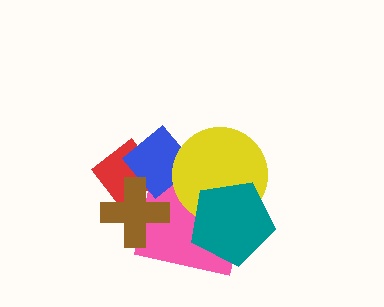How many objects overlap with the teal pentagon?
2 objects overlap with the teal pentagon.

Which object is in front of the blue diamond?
The yellow circle is in front of the blue diamond.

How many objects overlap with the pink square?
4 objects overlap with the pink square.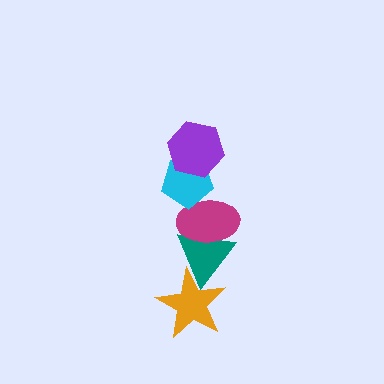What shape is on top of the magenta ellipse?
The cyan pentagon is on top of the magenta ellipse.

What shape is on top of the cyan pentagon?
The purple hexagon is on top of the cyan pentagon.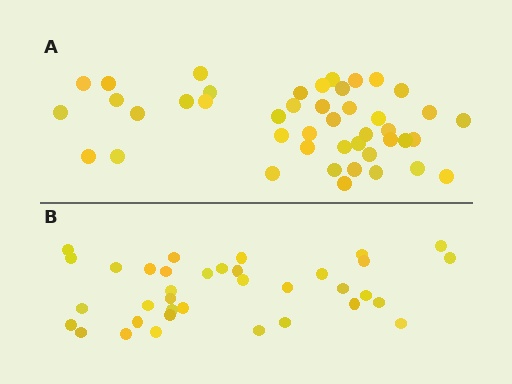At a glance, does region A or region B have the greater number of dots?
Region A (the top region) has more dots.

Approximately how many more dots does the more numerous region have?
Region A has roughly 8 or so more dots than region B.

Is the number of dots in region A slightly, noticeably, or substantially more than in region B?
Region A has only slightly more — the two regions are fairly close. The ratio is roughly 1.2 to 1.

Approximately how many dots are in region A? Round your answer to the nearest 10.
About 40 dots. (The exact count is 44, which rounds to 40.)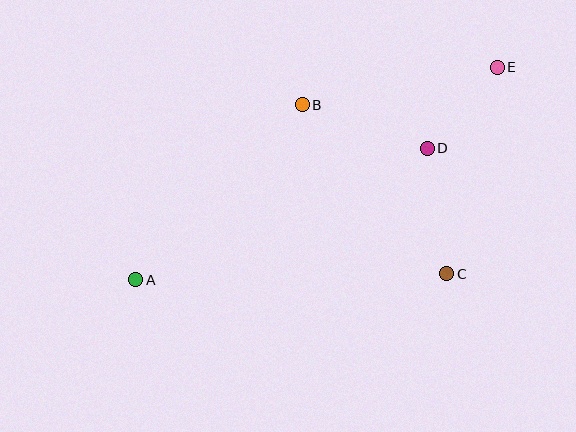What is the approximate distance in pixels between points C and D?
The distance between C and D is approximately 127 pixels.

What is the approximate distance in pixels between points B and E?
The distance between B and E is approximately 198 pixels.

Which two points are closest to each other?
Points D and E are closest to each other.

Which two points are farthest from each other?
Points A and E are farthest from each other.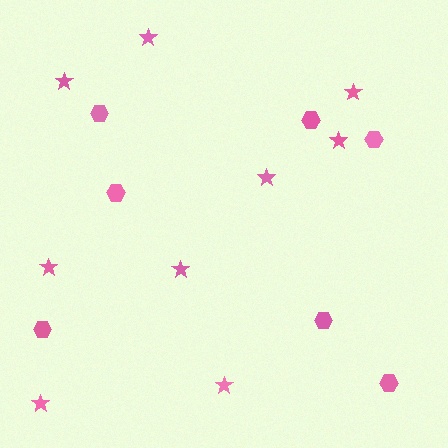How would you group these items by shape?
There are 2 groups: one group of stars (9) and one group of hexagons (7).